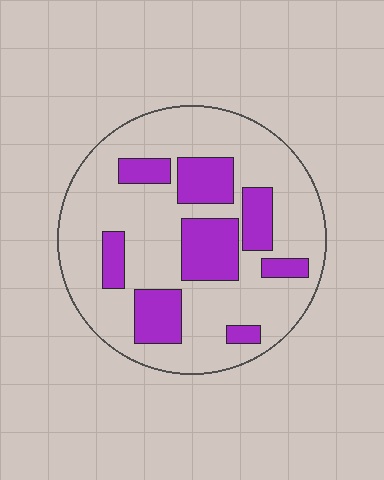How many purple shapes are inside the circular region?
8.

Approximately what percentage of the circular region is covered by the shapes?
Approximately 25%.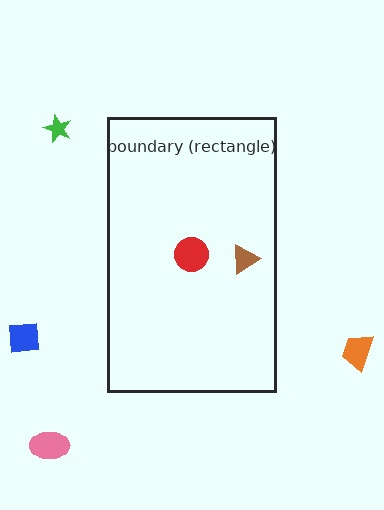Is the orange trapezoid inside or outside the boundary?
Outside.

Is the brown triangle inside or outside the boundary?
Inside.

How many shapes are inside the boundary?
2 inside, 4 outside.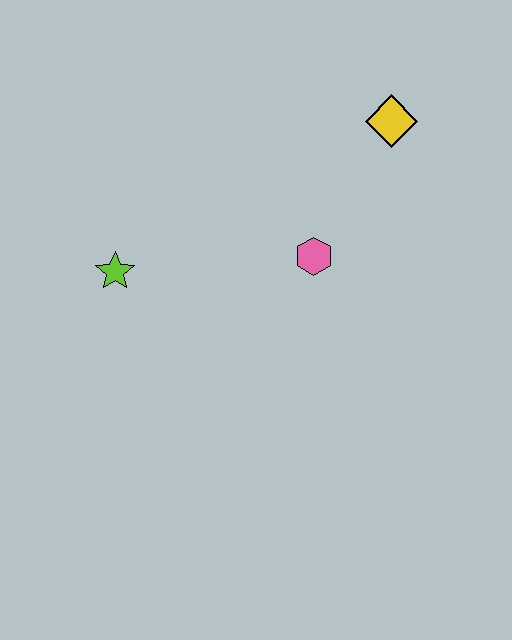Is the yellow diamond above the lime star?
Yes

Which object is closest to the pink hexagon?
The yellow diamond is closest to the pink hexagon.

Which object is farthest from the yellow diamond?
The lime star is farthest from the yellow diamond.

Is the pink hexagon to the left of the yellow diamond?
Yes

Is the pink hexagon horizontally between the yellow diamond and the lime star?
Yes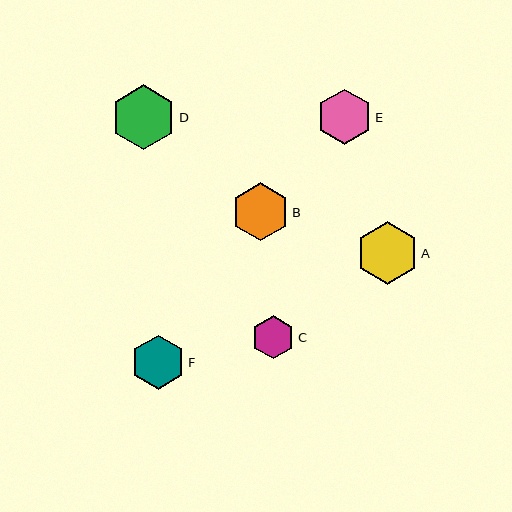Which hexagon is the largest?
Hexagon D is the largest with a size of approximately 65 pixels.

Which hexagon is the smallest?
Hexagon C is the smallest with a size of approximately 44 pixels.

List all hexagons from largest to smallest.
From largest to smallest: D, A, B, E, F, C.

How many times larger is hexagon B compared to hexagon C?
Hexagon B is approximately 1.3 times the size of hexagon C.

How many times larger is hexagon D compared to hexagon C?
Hexagon D is approximately 1.5 times the size of hexagon C.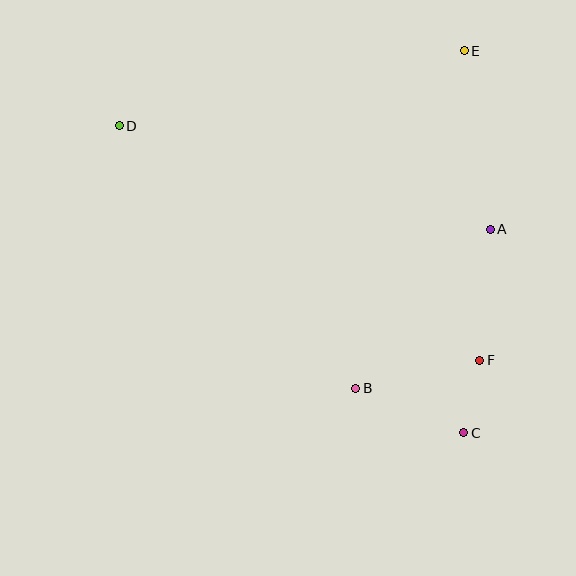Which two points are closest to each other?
Points C and F are closest to each other.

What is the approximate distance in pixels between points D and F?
The distance between D and F is approximately 430 pixels.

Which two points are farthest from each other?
Points C and D are farthest from each other.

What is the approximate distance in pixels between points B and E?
The distance between B and E is approximately 355 pixels.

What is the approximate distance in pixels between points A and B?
The distance between A and B is approximately 208 pixels.